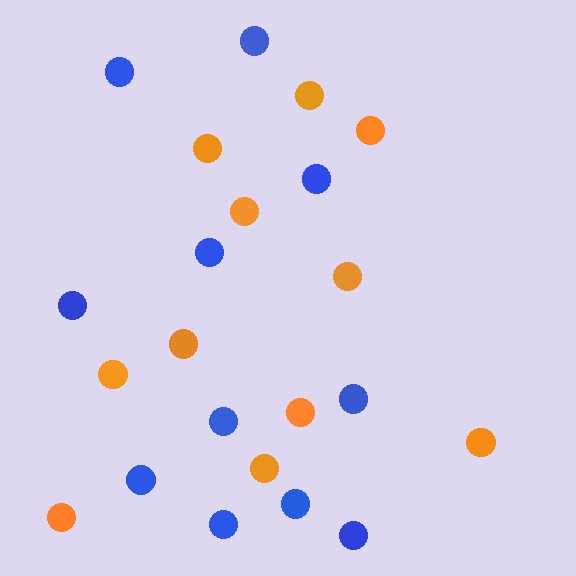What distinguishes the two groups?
There are 2 groups: one group of orange circles (11) and one group of blue circles (11).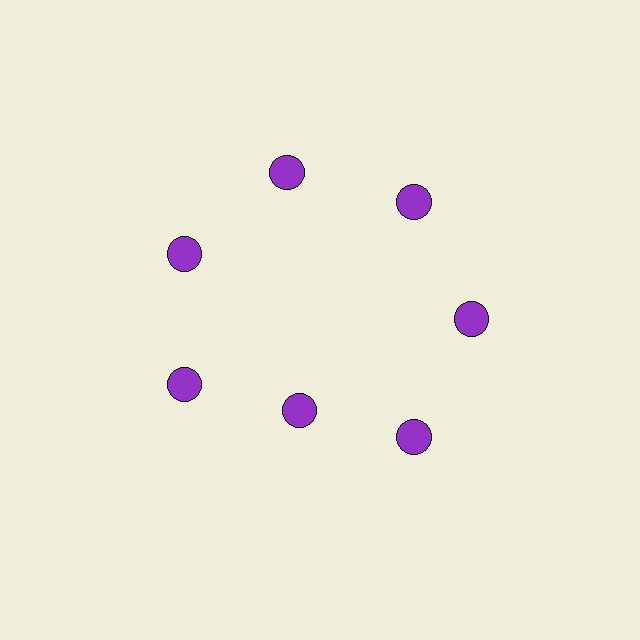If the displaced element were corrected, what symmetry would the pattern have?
It would have 7-fold rotational symmetry — the pattern would map onto itself every 51 degrees.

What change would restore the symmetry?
The symmetry would be restored by moving it outward, back onto the ring so that all 7 circles sit at equal angles and equal distance from the center.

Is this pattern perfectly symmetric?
No. The 7 purple circles are arranged in a ring, but one element near the 6 o'clock position is pulled inward toward the center, breaking the 7-fold rotational symmetry.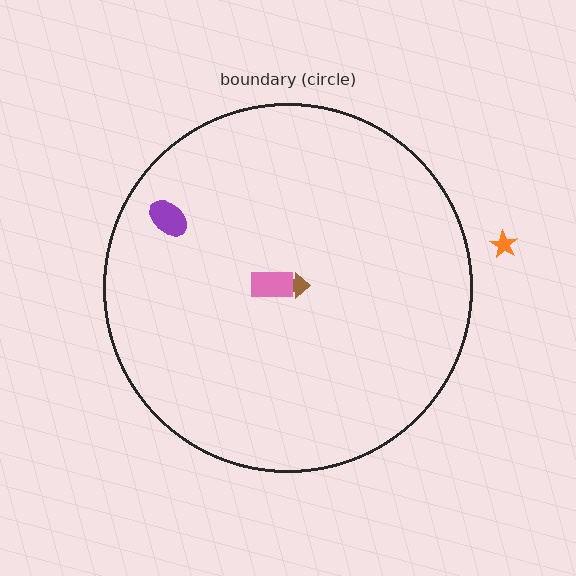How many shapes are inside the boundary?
3 inside, 1 outside.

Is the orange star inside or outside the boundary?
Outside.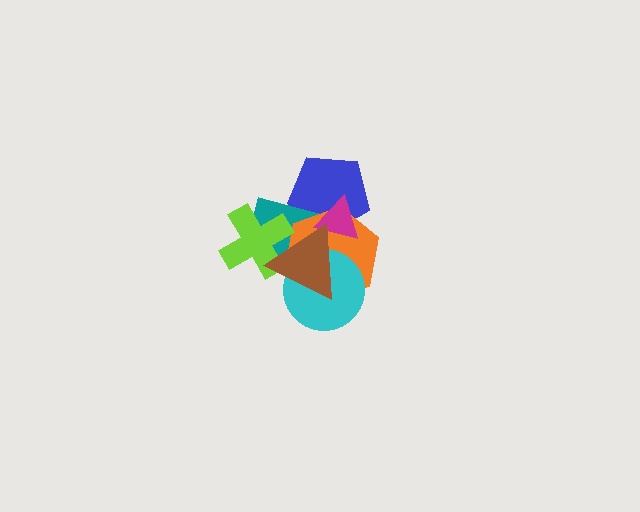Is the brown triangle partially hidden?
No, no other shape covers it.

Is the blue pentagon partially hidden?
Yes, it is partially covered by another shape.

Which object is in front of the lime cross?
The brown triangle is in front of the lime cross.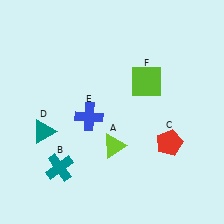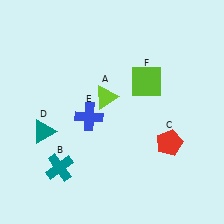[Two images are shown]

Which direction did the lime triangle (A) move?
The lime triangle (A) moved up.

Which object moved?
The lime triangle (A) moved up.